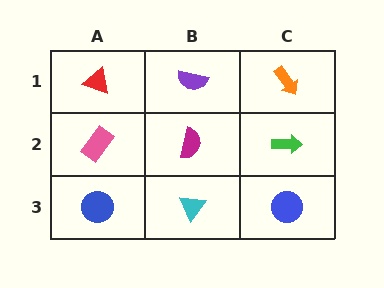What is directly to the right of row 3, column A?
A cyan triangle.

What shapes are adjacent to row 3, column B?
A magenta semicircle (row 2, column B), a blue circle (row 3, column A), a blue circle (row 3, column C).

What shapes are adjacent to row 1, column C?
A green arrow (row 2, column C), a purple semicircle (row 1, column B).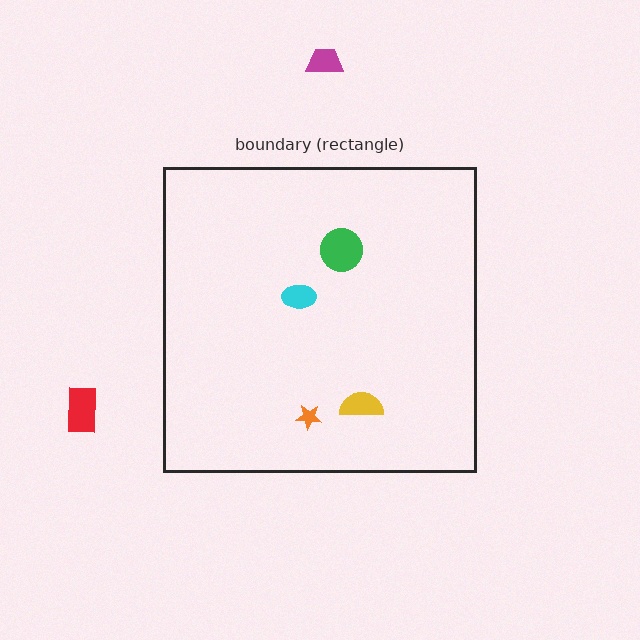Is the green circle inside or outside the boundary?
Inside.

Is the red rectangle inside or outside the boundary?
Outside.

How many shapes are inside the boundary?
4 inside, 2 outside.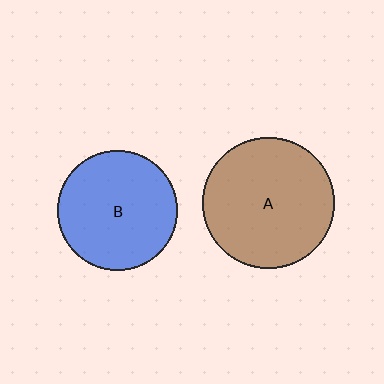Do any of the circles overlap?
No, none of the circles overlap.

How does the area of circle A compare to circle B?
Approximately 1.2 times.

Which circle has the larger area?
Circle A (brown).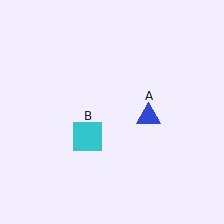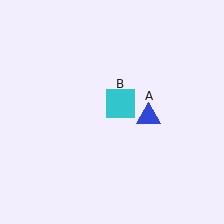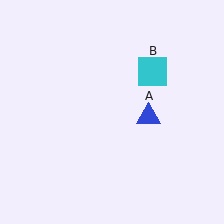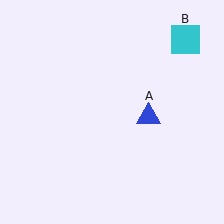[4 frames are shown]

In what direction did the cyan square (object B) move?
The cyan square (object B) moved up and to the right.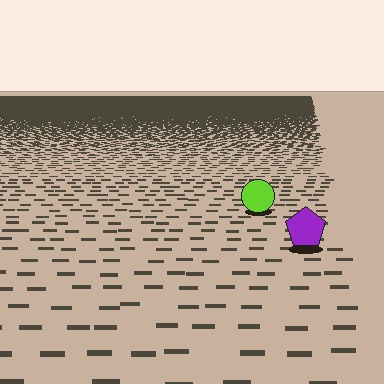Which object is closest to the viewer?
The purple pentagon is closest. The texture marks near it are larger and more spread out.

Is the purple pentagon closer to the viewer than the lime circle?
Yes. The purple pentagon is closer — you can tell from the texture gradient: the ground texture is coarser near it.